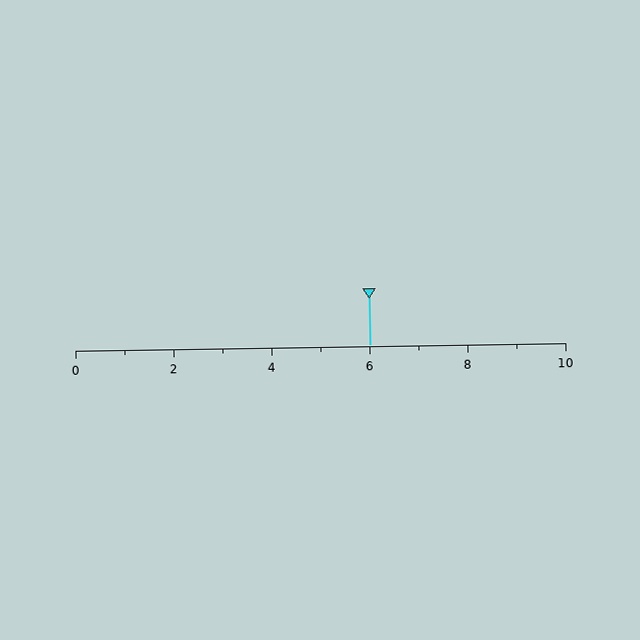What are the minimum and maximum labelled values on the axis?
The axis runs from 0 to 10.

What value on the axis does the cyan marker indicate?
The marker indicates approximately 6.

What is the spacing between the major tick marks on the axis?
The major ticks are spaced 2 apart.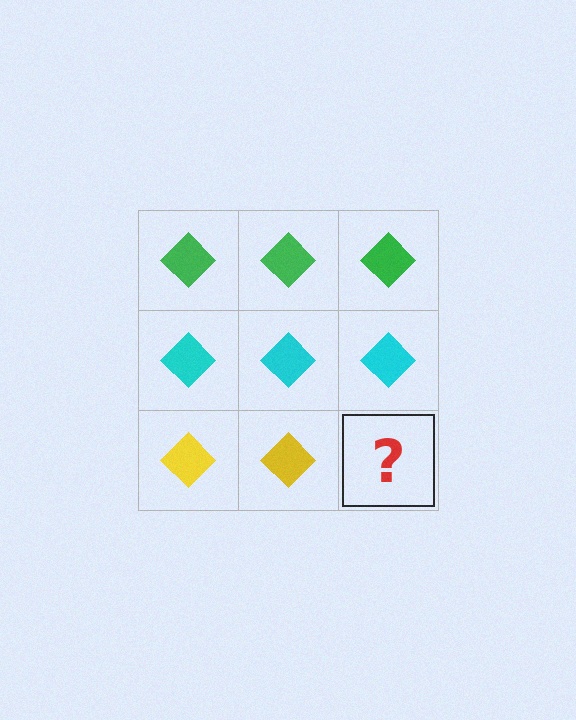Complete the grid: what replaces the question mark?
The question mark should be replaced with a yellow diamond.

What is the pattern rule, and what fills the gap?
The rule is that each row has a consistent color. The gap should be filled with a yellow diamond.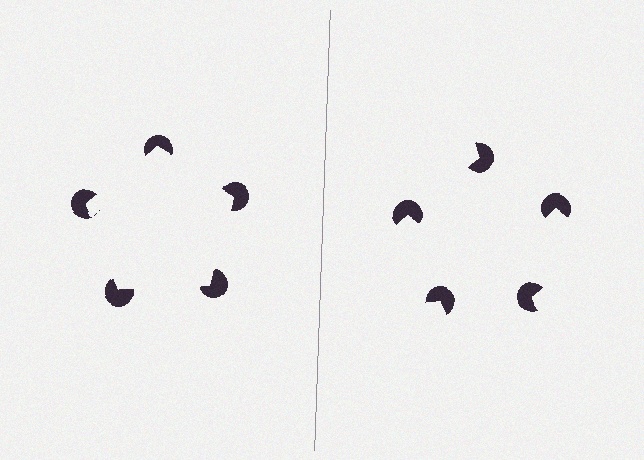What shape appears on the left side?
An illusory pentagon.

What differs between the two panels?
The pac-man discs are positioned identically on both sides; only the wedge orientations differ. On the left they align to a pentagon; on the right they are misaligned.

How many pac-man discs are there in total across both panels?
10 — 5 on each side.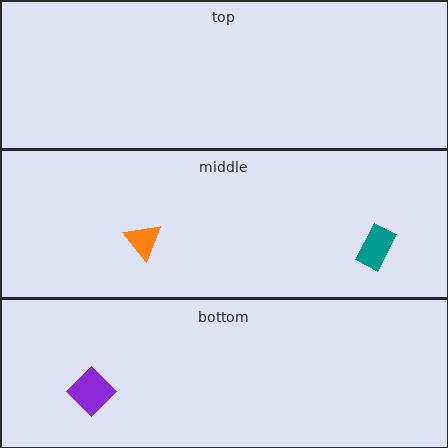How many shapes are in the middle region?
2.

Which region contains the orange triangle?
The middle region.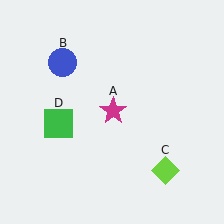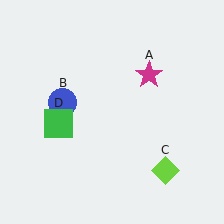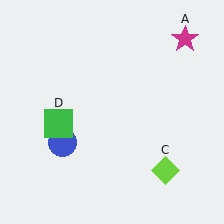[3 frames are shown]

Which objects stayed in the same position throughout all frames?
Lime diamond (object C) and green square (object D) remained stationary.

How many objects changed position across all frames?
2 objects changed position: magenta star (object A), blue circle (object B).